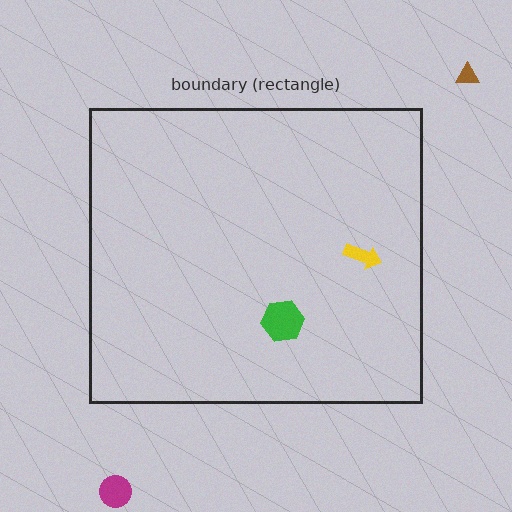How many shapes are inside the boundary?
2 inside, 2 outside.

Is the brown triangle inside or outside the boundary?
Outside.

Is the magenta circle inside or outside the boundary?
Outside.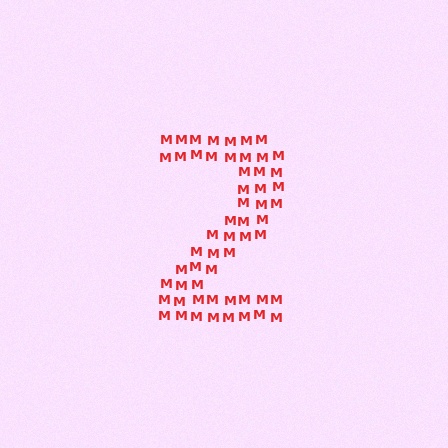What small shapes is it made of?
It is made of small letter M's.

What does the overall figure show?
The overall figure shows the digit 2.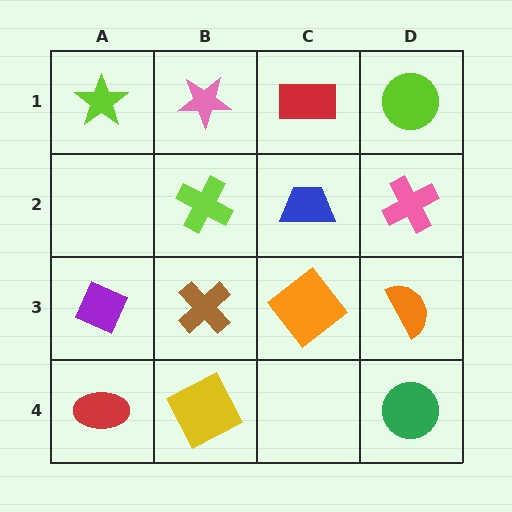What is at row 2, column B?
A lime cross.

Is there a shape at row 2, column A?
No, that cell is empty.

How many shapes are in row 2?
3 shapes.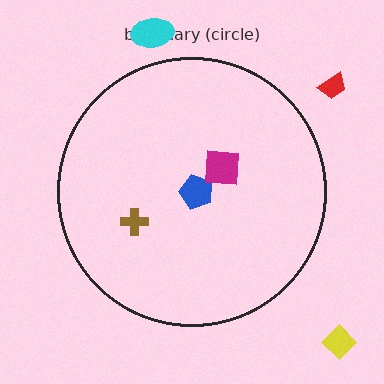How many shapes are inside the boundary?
3 inside, 3 outside.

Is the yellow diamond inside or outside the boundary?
Outside.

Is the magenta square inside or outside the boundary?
Inside.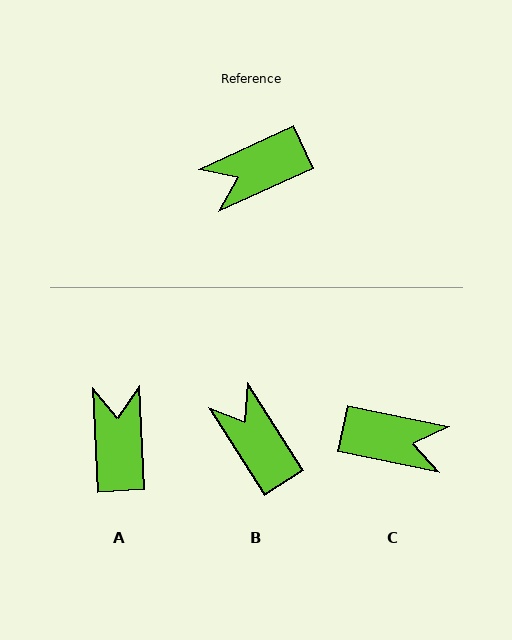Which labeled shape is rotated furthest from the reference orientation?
C, about 143 degrees away.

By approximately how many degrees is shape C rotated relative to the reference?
Approximately 143 degrees counter-clockwise.